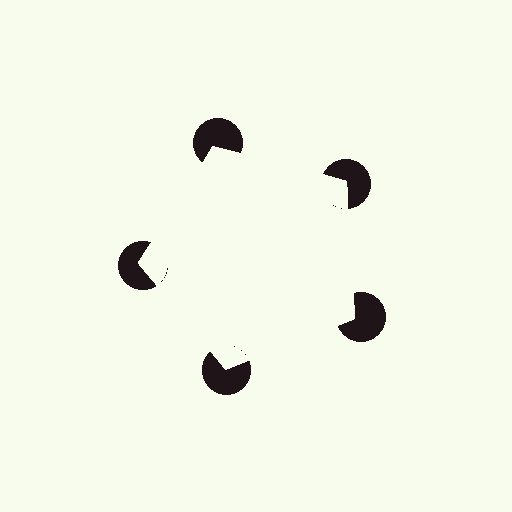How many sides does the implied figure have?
5 sides.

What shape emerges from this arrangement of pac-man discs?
An illusory pentagon — its edges are inferred from the aligned wedge cuts in the pac-man discs, not physically drawn.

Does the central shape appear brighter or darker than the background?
It typically appears slightly brighter than the background, even though no actual brightness change is drawn.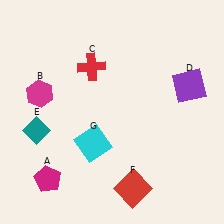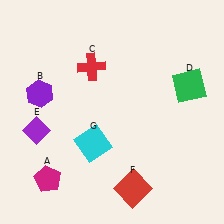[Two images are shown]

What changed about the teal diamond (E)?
In Image 1, E is teal. In Image 2, it changed to purple.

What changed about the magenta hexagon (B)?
In Image 1, B is magenta. In Image 2, it changed to purple.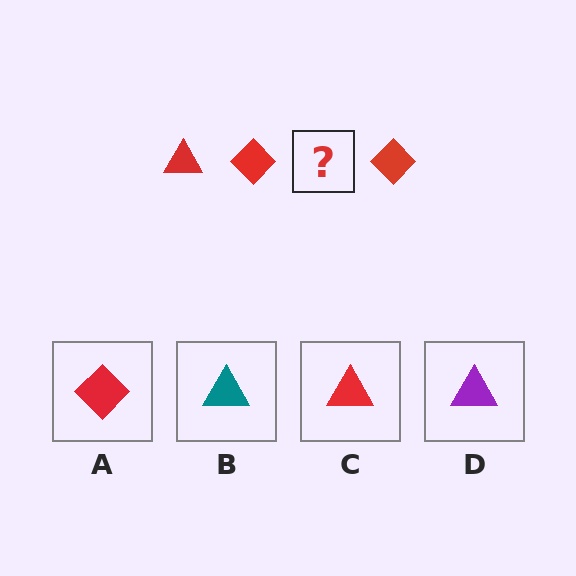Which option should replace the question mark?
Option C.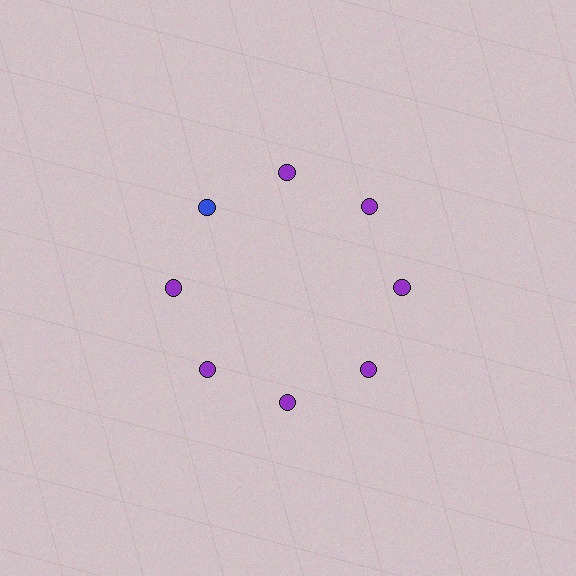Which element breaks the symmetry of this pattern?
The blue circle at roughly the 10 o'clock position breaks the symmetry. All other shapes are purple circles.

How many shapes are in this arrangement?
There are 8 shapes arranged in a ring pattern.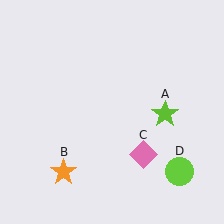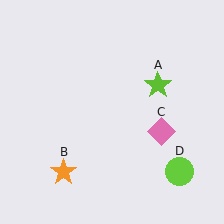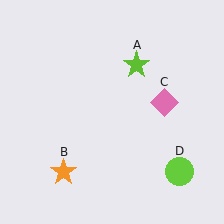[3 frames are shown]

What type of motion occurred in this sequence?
The lime star (object A), pink diamond (object C) rotated counterclockwise around the center of the scene.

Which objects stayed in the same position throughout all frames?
Orange star (object B) and lime circle (object D) remained stationary.